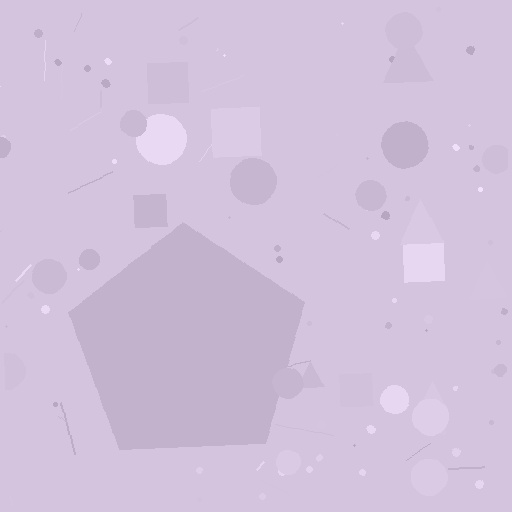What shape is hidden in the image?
A pentagon is hidden in the image.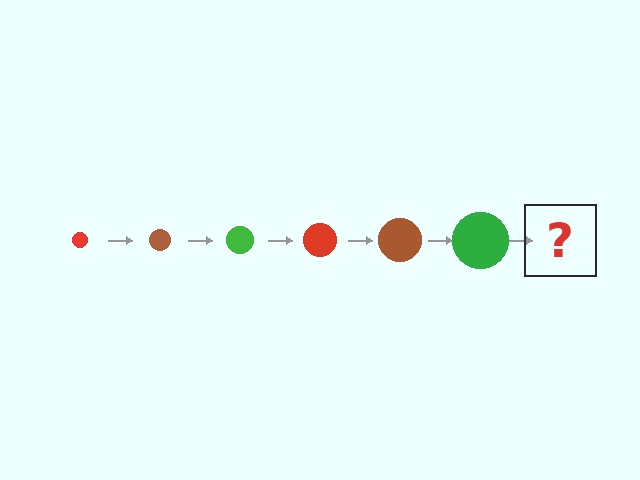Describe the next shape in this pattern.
It should be a red circle, larger than the previous one.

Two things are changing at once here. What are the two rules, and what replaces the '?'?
The two rules are that the circle grows larger each step and the color cycles through red, brown, and green. The '?' should be a red circle, larger than the previous one.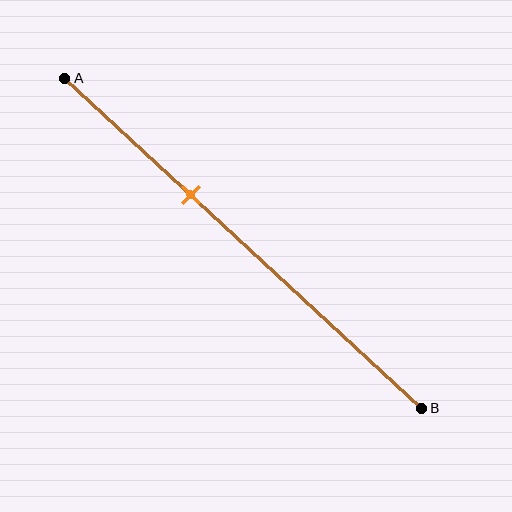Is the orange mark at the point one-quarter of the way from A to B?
No, the mark is at about 35% from A, not at the 25% one-quarter point.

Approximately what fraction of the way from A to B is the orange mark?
The orange mark is approximately 35% of the way from A to B.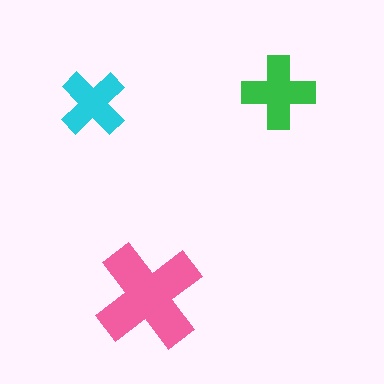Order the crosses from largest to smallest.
the pink one, the green one, the cyan one.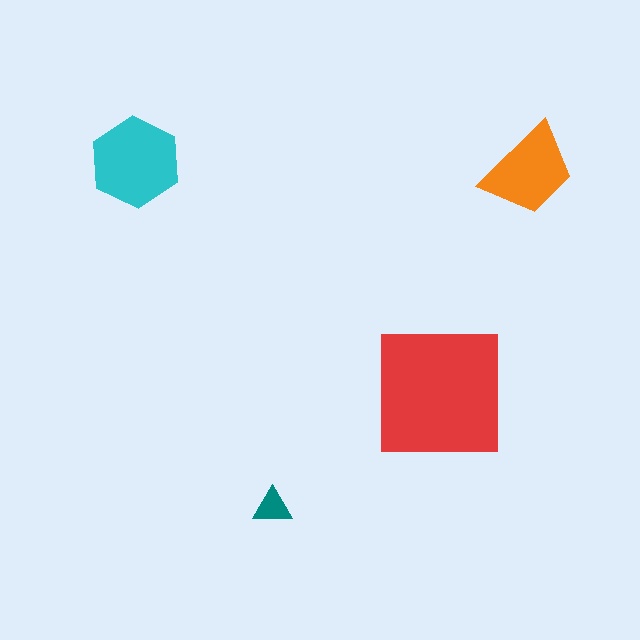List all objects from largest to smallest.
The red square, the cyan hexagon, the orange trapezoid, the teal triangle.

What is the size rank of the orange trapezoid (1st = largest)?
3rd.